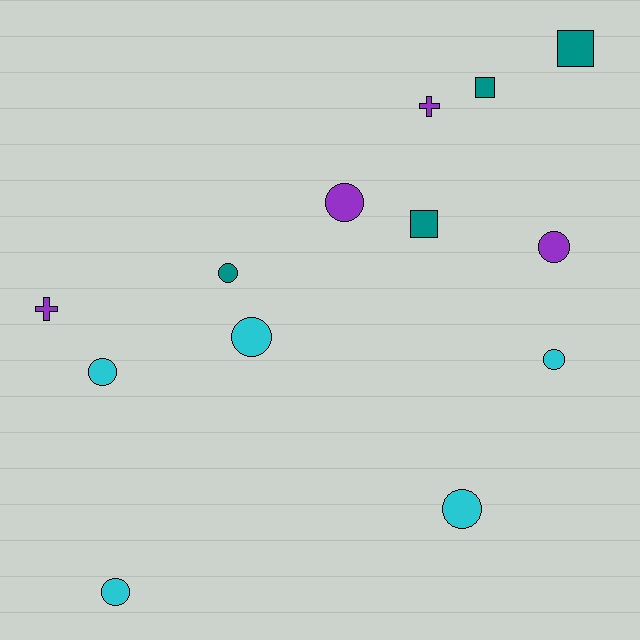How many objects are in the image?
There are 13 objects.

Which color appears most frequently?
Cyan, with 5 objects.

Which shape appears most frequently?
Circle, with 8 objects.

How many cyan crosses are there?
There are no cyan crosses.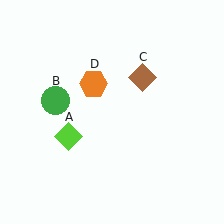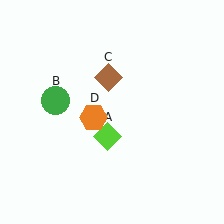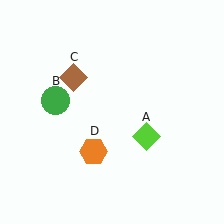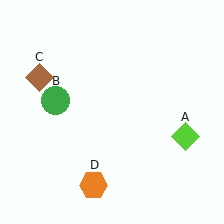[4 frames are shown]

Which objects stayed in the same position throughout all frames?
Green circle (object B) remained stationary.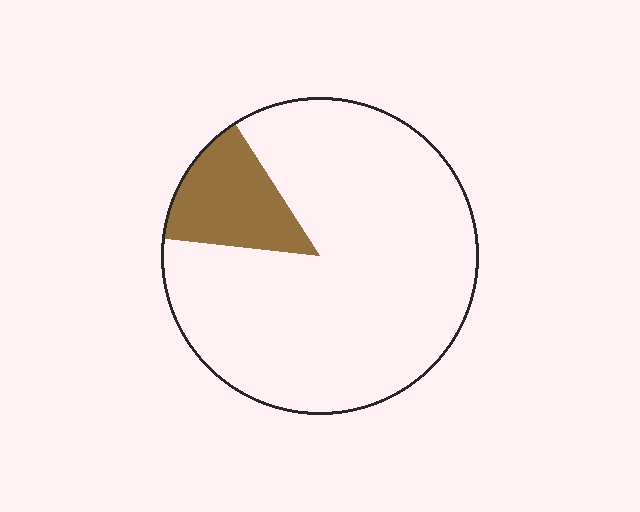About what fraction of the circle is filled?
About one eighth (1/8).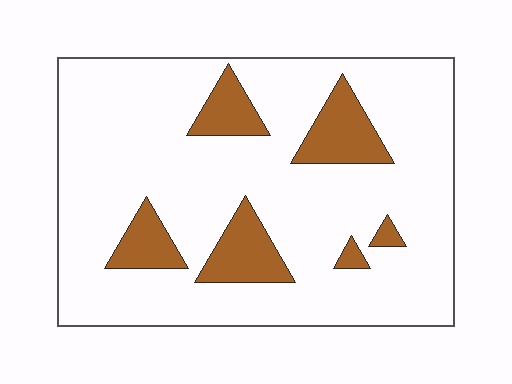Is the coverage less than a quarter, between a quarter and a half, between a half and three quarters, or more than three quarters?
Less than a quarter.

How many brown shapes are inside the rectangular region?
6.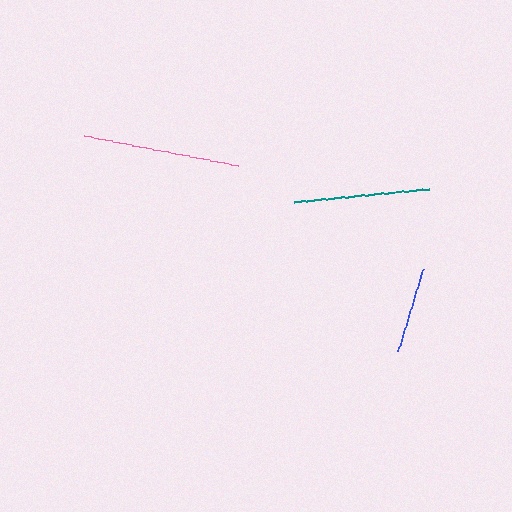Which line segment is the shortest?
The blue line is the shortest at approximately 86 pixels.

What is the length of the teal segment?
The teal segment is approximately 136 pixels long.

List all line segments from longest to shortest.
From longest to shortest: pink, teal, blue.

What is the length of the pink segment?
The pink segment is approximately 156 pixels long.